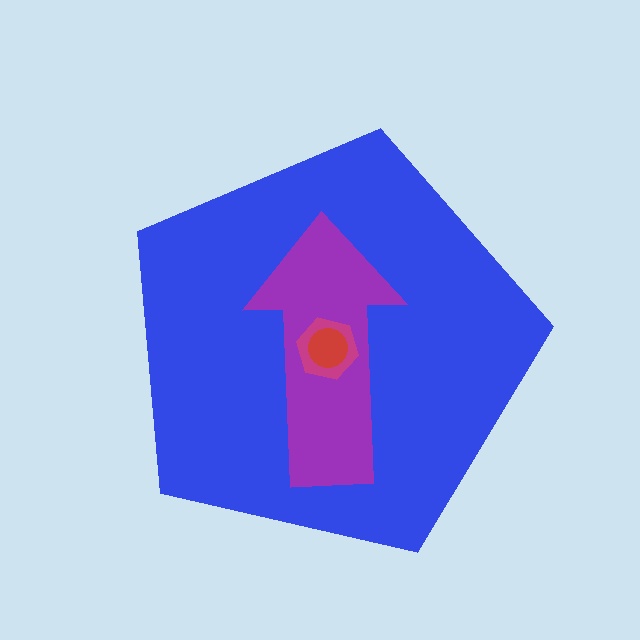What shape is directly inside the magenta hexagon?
The red circle.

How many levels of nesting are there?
4.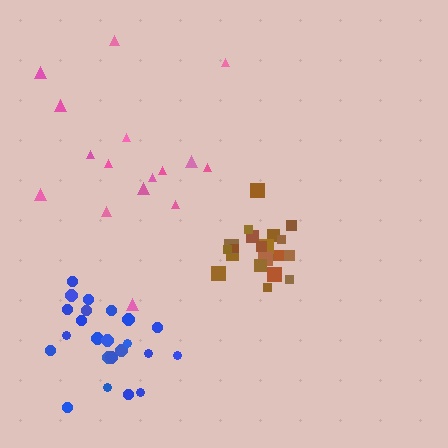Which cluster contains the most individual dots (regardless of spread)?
Blue (23).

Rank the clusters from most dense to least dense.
brown, blue, pink.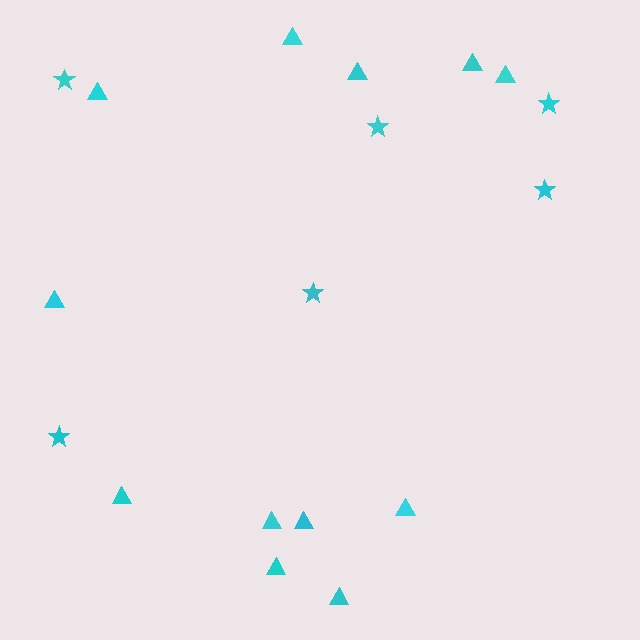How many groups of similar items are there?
There are 2 groups: one group of stars (6) and one group of triangles (12).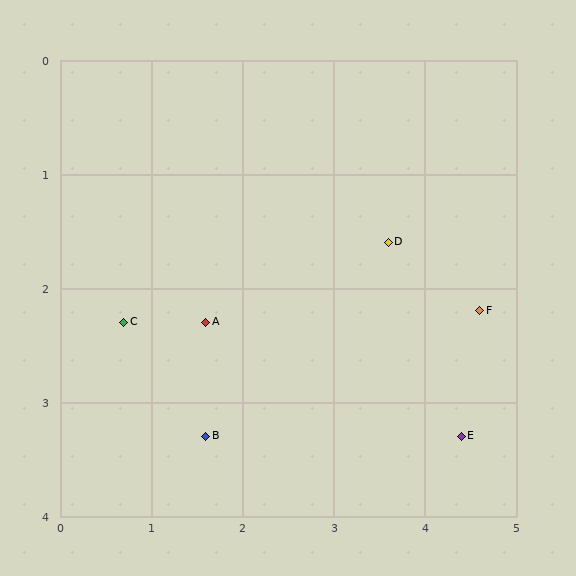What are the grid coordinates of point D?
Point D is at approximately (3.6, 1.6).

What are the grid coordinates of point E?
Point E is at approximately (4.4, 3.3).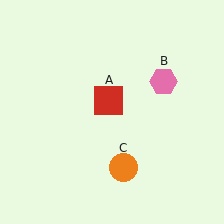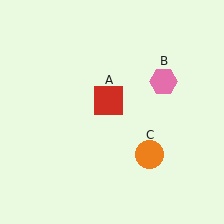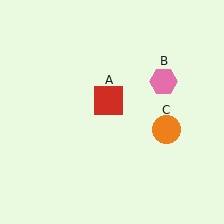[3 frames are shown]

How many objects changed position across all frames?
1 object changed position: orange circle (object C).